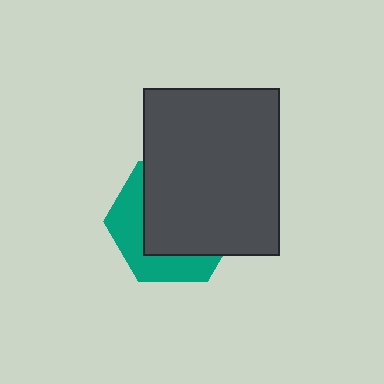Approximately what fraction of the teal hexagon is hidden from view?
Roughly 63% of the teal hexagon is hidden behind the dark gray rectangle.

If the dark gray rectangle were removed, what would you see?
You would see the complete teal hexagon.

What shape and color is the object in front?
The object in front is a dark gray rectangle.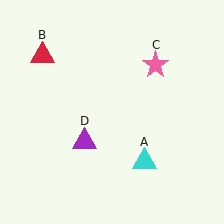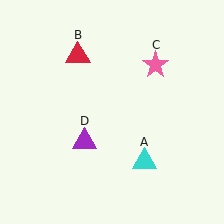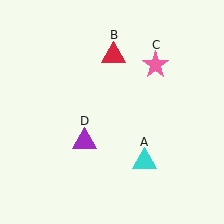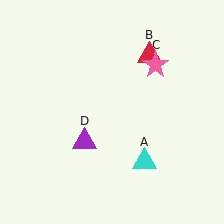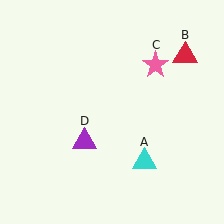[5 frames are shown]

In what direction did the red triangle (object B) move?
The red triangle (object B) moved right.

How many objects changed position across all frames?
1 object changed position: red triangle (object B).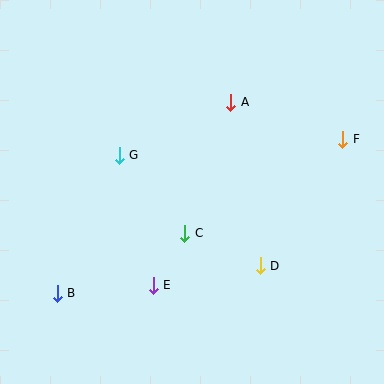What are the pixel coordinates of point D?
Point D is at (260, 266).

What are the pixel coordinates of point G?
Point G is at (119, 155).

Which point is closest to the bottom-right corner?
Point D is closest to the bottom-right corner.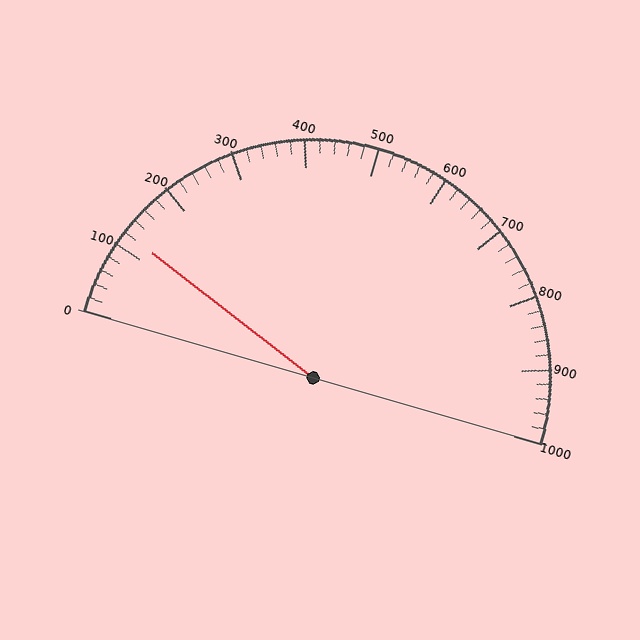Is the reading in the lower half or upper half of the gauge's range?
The reading is in the lower half of the range (0 to 1000).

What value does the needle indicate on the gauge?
The needle indicates approximately 120.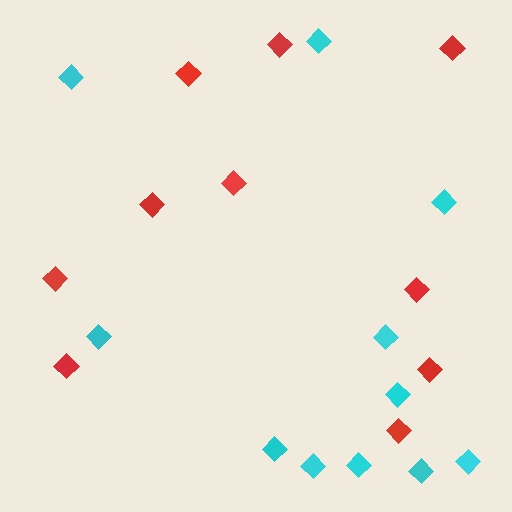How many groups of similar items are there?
There are 2 groups: one group of cyan diamonds (11) and one group of red diamonds (10).